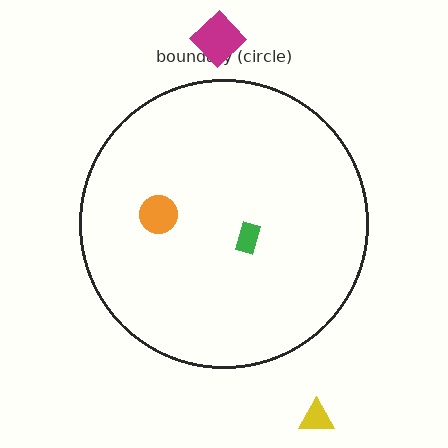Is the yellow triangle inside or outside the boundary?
Outside.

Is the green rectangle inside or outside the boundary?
Inside.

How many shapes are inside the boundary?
2 inside, 2 outside.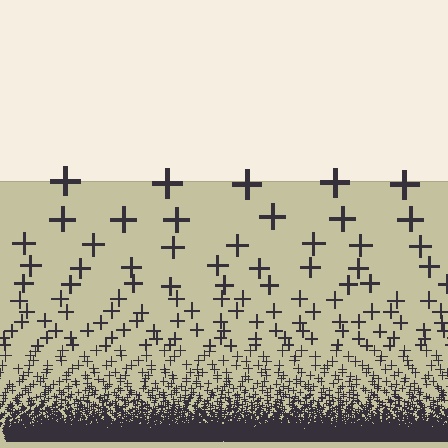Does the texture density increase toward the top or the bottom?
Density increases toward the bottom.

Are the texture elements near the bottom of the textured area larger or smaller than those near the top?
Smaller. The gradient is inverted — elements near the bottom are smaller and denser.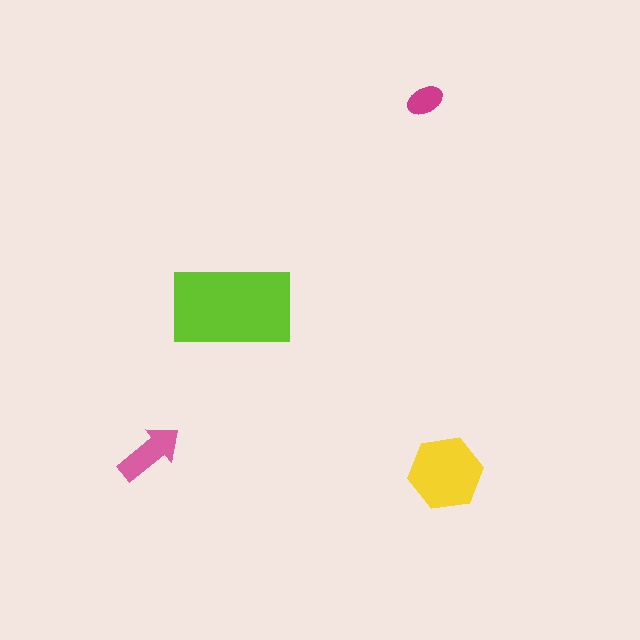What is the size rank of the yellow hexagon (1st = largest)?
2nd.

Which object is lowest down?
The yellow hexagon is bottommost.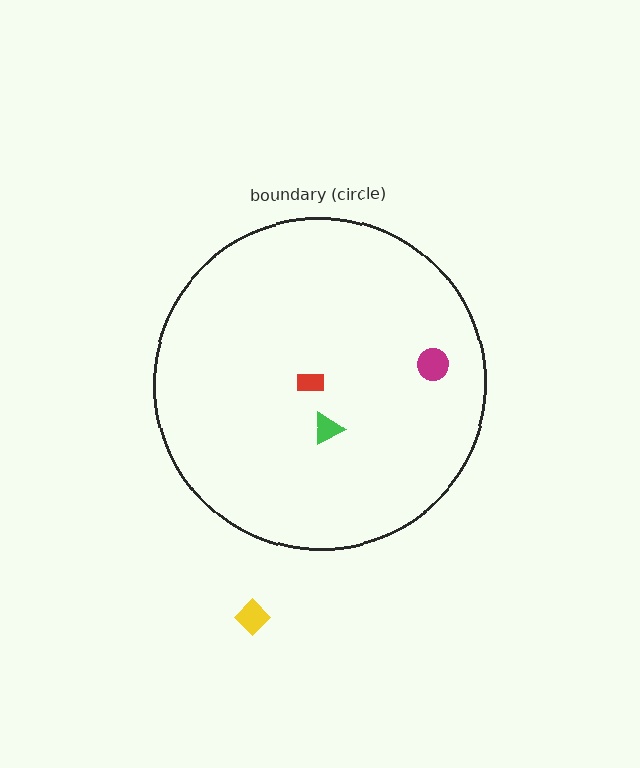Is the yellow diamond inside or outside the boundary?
Outside.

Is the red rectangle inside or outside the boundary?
Inside.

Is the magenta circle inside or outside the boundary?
Inside.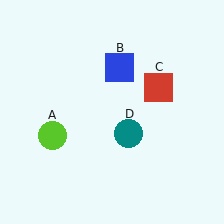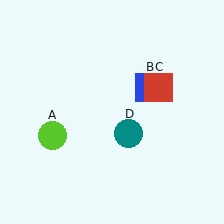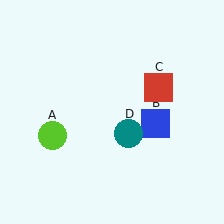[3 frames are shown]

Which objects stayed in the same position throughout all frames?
Lime circle (object A) and red square (object C) and teal circle (object D) remained stationary.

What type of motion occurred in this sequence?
The blue square (object B) rotated clockwise around the center of the scene.